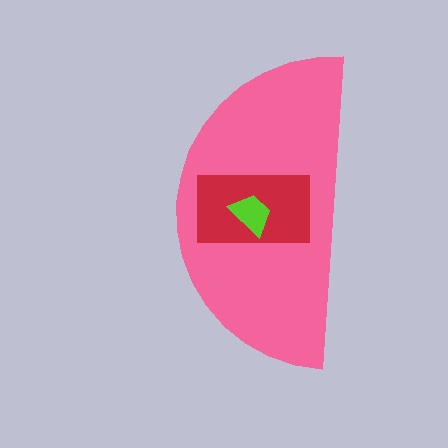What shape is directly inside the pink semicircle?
The red rectangle.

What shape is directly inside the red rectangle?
The lime trapezoid.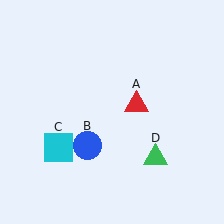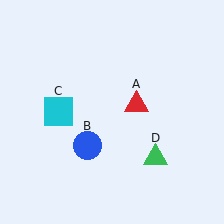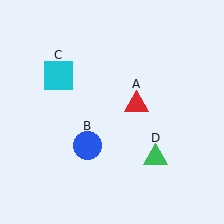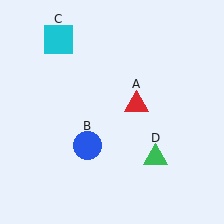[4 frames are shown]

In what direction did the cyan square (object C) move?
The cyan square (object C) moved up.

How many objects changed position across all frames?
1 object changed position: cyan square (object C).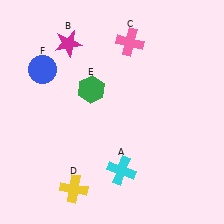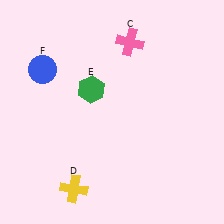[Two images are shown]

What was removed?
The cyan cross (A), the magenta star (B) were removed in Image 2.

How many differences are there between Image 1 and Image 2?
There are 2 differences between the two images.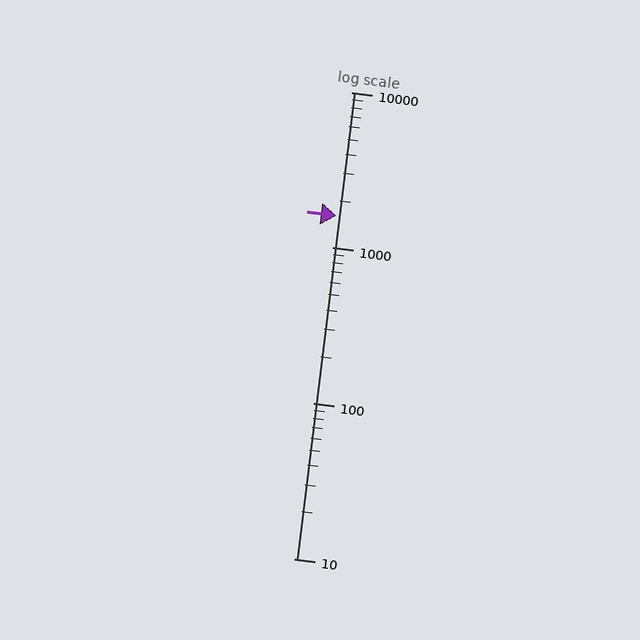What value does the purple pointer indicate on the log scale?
The pointer indicates approximately 1600.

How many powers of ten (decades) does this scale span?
The scale spans 3 decades, from 10 to 10000.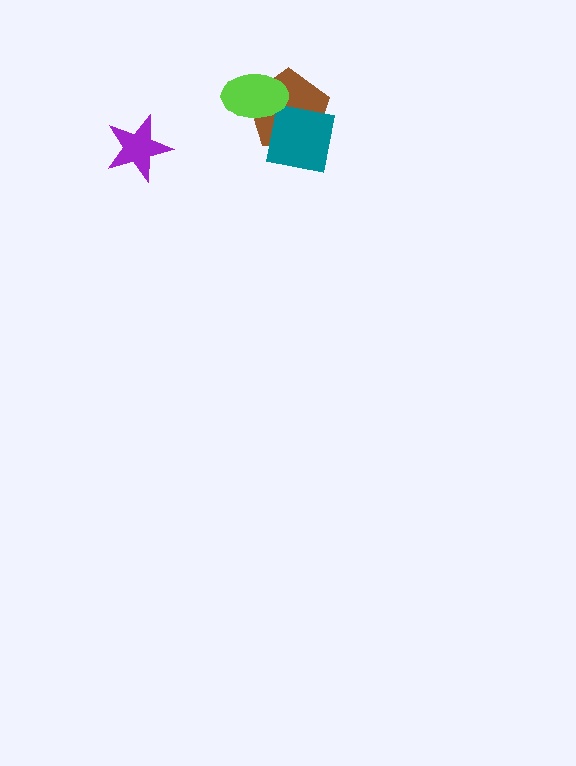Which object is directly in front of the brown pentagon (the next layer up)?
The teal square is directly in front of the brown pentagon.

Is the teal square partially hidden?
No, no other shape covers it.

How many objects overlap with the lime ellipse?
1 object overlaps with the lime ellipse.